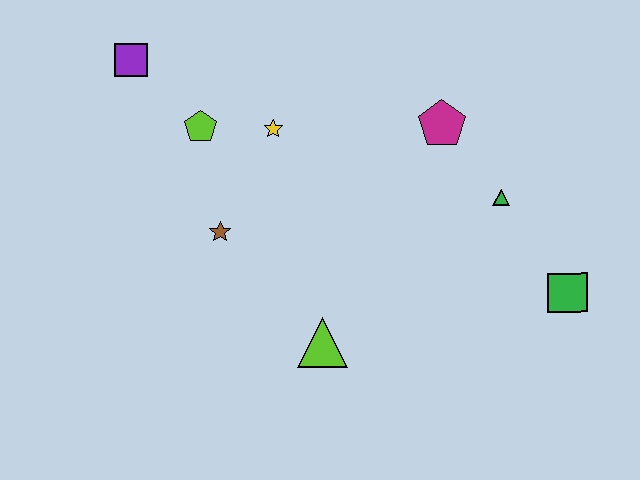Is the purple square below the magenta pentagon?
No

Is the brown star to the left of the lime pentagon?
No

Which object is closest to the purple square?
The lime pentagon is closest to the purple square.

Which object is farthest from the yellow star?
The green square is farthest from the yellow star.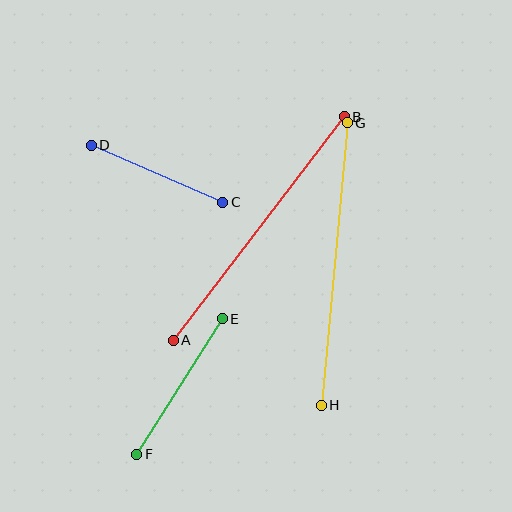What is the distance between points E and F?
The distance is approximately 160 pixels.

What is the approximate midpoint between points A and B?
The midpoint is at approximately (259, 229) pixels.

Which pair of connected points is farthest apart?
Points G and H are farthest apart.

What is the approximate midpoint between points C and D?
The midpoint is at approximately (157, 174) pixels.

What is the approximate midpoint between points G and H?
The midpoint is at approximately (334, 264) pixels.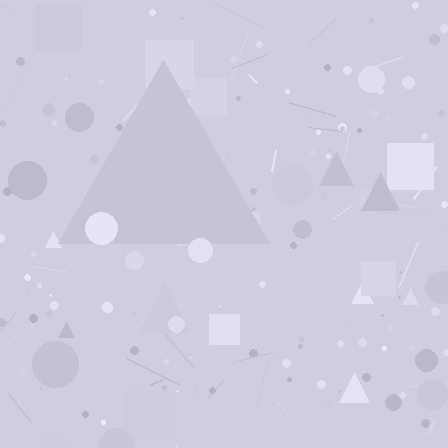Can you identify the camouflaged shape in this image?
The camouflaged shape is a triangle.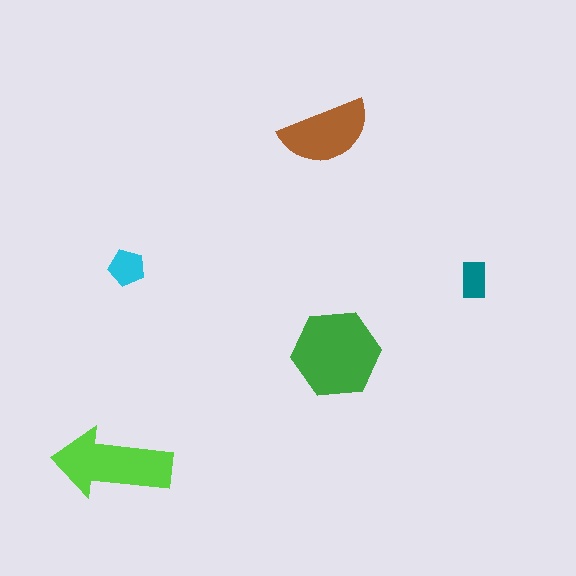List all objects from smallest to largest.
The teal rectangle, the cyan pentagon, the brown semicircle, the lime arrow, the green hexagon.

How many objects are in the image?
There are 5 objects in the image.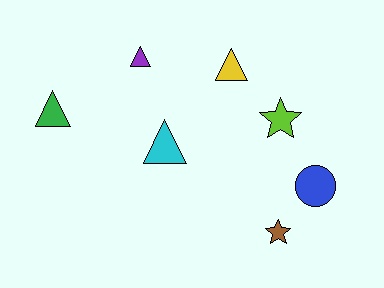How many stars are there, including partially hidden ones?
There are 2 stars.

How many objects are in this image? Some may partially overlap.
There are 7 objects.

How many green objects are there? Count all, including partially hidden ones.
There is 1 green object.